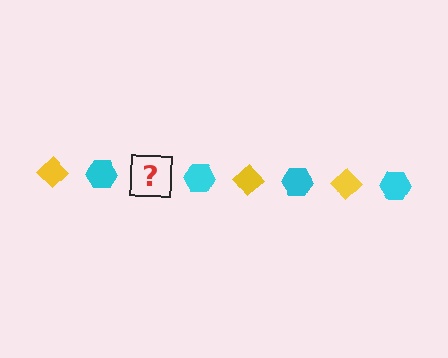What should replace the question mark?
The question mark should be replaced with a yellow diamond.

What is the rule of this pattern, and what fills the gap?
The rule is that the pattern alternates between yellow diamond and cyan hexagon. The gap should be filled with a yellow diamond.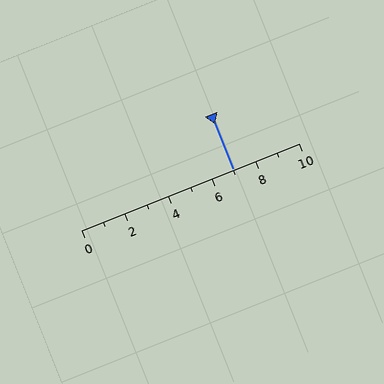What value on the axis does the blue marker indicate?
The marker indicates approximately 7.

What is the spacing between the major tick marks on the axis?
The major ticks are spaced 2 apart.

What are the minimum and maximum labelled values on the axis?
The axis runs from 0 to 10.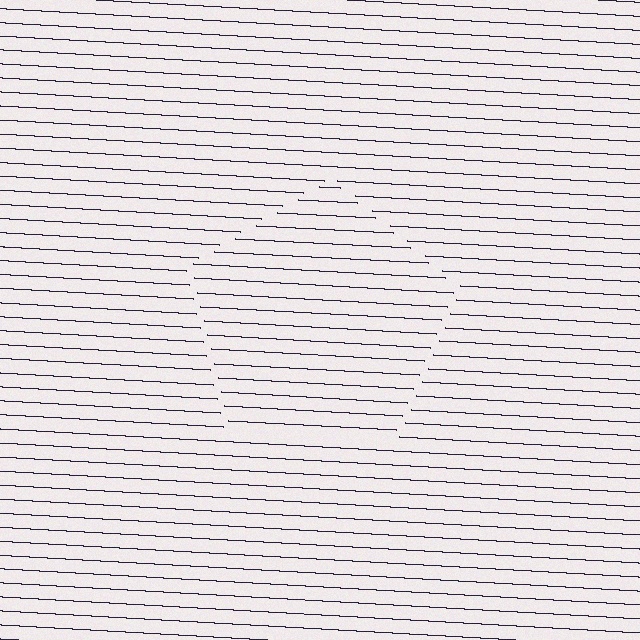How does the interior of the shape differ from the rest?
The interior of the shape contains the same grating, shifted by half a period — the contour is defined by the phase discontinuity where line-ends from the inner and outer gratings abut.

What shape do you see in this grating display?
An illusory pentagon. The interior of the shape contains the same grating, shifted by half a period — the contour is defined by the phase discontinuity where line-ends from the inner and outer gratings abut.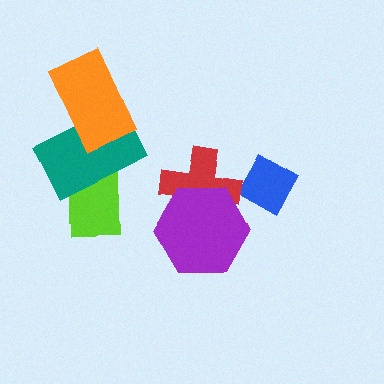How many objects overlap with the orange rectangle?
1 object overlaps with the orange rectangle.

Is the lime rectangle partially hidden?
Yes, it is partially covered by another shape.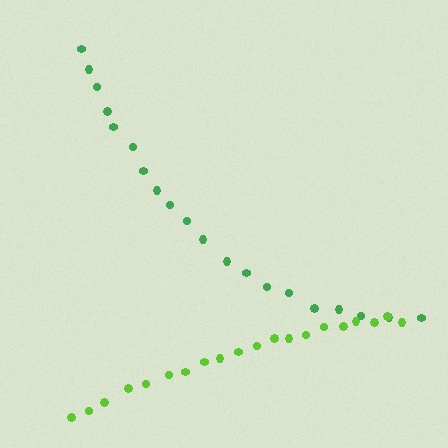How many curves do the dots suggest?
There are 2 distinct paths.